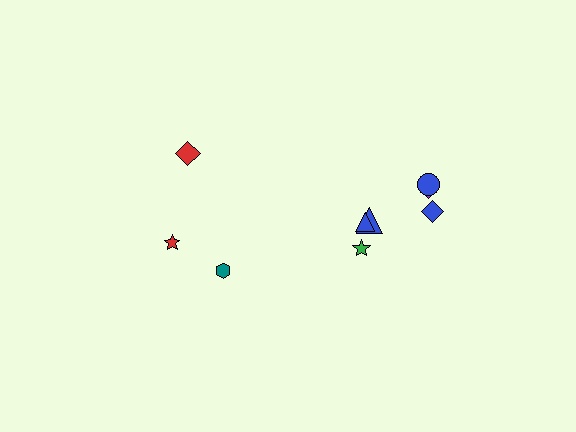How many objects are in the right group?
There are 6 objects.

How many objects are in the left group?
There are 3 objects.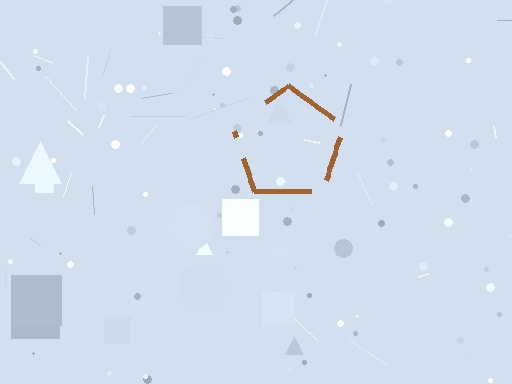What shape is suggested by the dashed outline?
The dashed outline suggests a pentagon.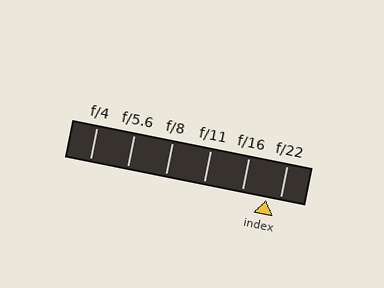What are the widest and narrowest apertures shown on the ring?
The widest aperture shown is f/4 and the narrowest is f/22.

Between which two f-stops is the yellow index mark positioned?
The index mark is between f/16 and f/22.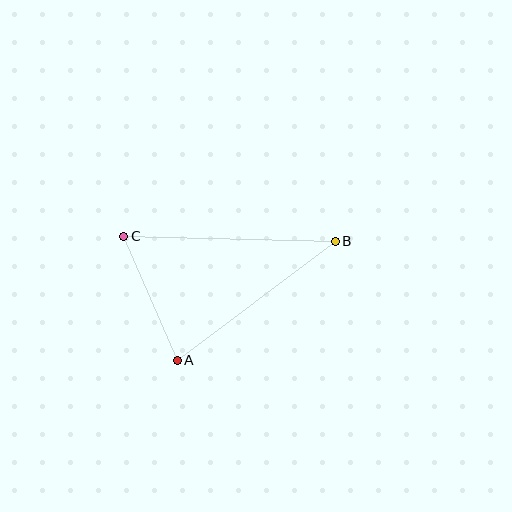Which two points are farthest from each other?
Points B and C are farthest from each other.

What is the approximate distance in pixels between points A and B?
The distance between A and B is approximately 198 pixels.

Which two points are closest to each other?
Points A and C are closest to each other.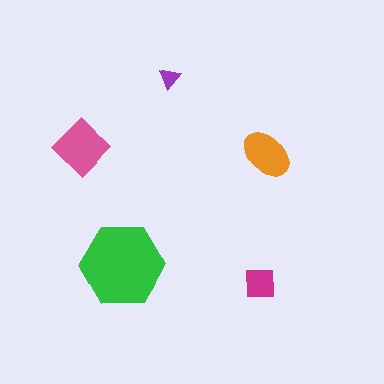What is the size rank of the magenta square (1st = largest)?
4th.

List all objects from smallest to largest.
The purple triangle, the magenta square, the orange ellipse, the pink diamond, the green hexagon.